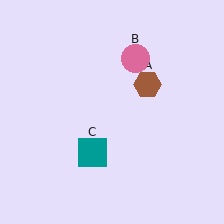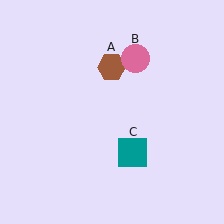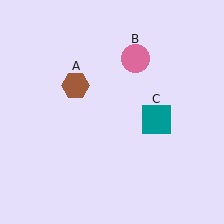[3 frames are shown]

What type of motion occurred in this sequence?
The brown hexagon (object A), teal square (object C) rotated counterclockwise around the center of the scene.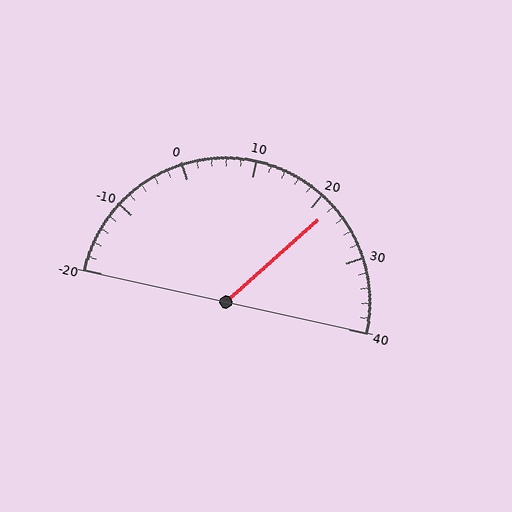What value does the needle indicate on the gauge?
The needle indicates approximately 22.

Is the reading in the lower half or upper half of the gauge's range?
The reading is in the upper half of the range (-20 to 40).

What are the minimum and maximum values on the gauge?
The gauge ranges from -20 to 40.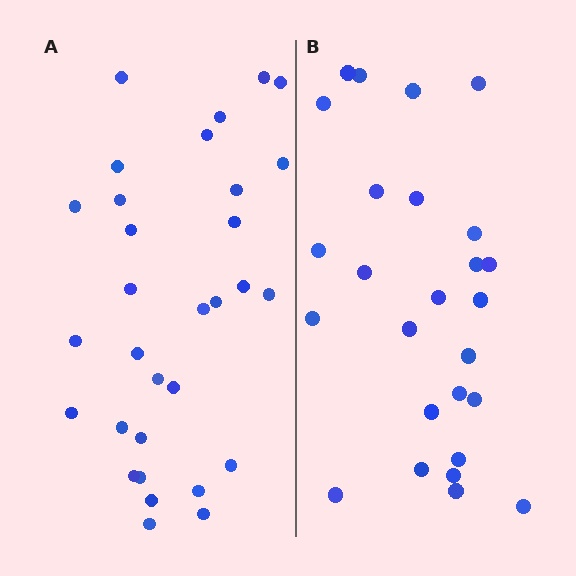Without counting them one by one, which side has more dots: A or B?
Region A (the left region) has more dots.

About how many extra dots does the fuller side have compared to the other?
Region A has about 5 more dots than region B.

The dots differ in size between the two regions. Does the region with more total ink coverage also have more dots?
No. Region B has more total ink coverage because its dots are larger, but region A actually contains more individual dots. Total area can be misleading — the number of items is what matters here.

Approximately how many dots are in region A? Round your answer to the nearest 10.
About 30 dots. (The exact count is 31, which rounds to 30.)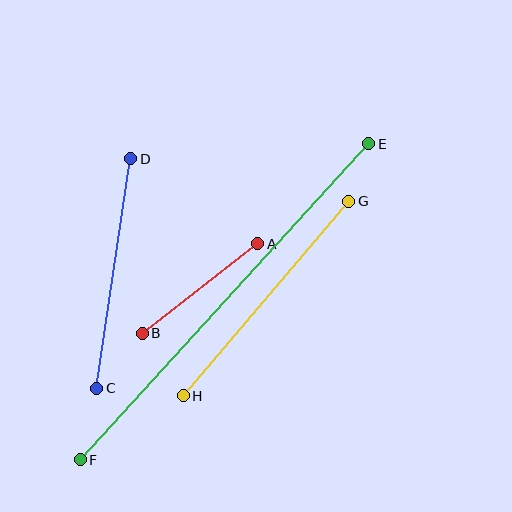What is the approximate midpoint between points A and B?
The midpoint is at approximately (200, 289) pixels.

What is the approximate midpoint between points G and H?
The midpoint is at approximately (266, 299) pixels.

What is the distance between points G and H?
The distance is approximately 256 pixels.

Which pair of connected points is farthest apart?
Points E and F are farthest apart.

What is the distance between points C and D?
The distance is approximately 232 pixels.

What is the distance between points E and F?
The distance is approximately 428 pixels.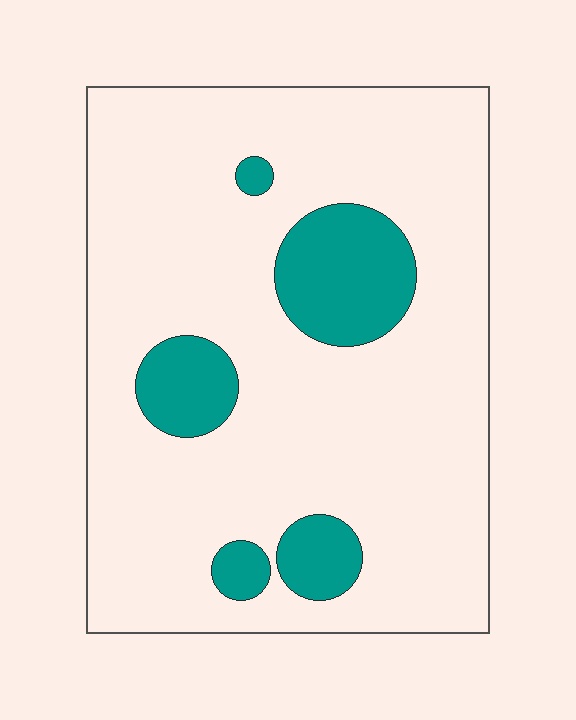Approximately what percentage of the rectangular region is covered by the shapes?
Approximately 15%.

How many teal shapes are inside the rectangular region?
5.